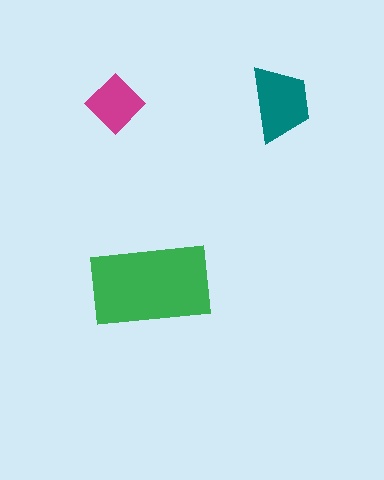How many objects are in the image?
There are 3 objects in the image.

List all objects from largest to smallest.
The green rectangle, the teal trapezoid, the magenta diamond.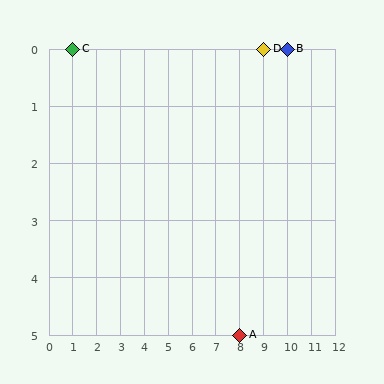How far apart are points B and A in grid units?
Points B and A are 2 columns and 5 rows apart (about 5.4 grid units diagonally).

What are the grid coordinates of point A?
Point A is at grid coordinates (8, 5).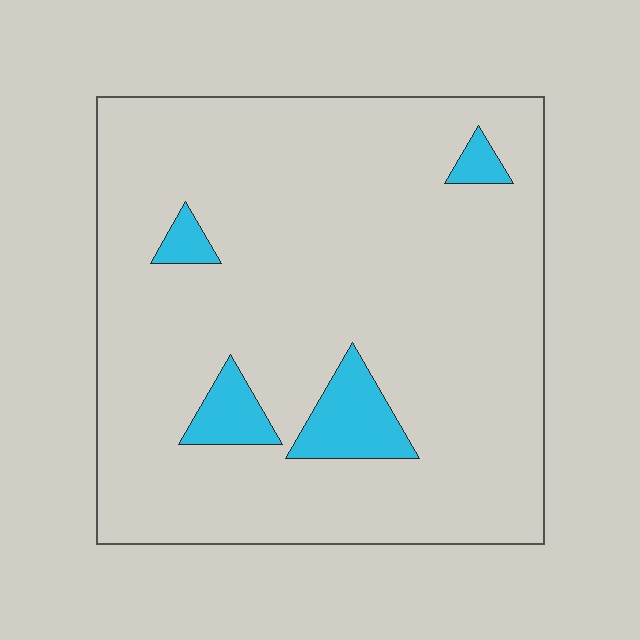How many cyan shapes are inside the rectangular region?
4.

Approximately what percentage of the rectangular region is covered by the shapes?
Approximately 10%.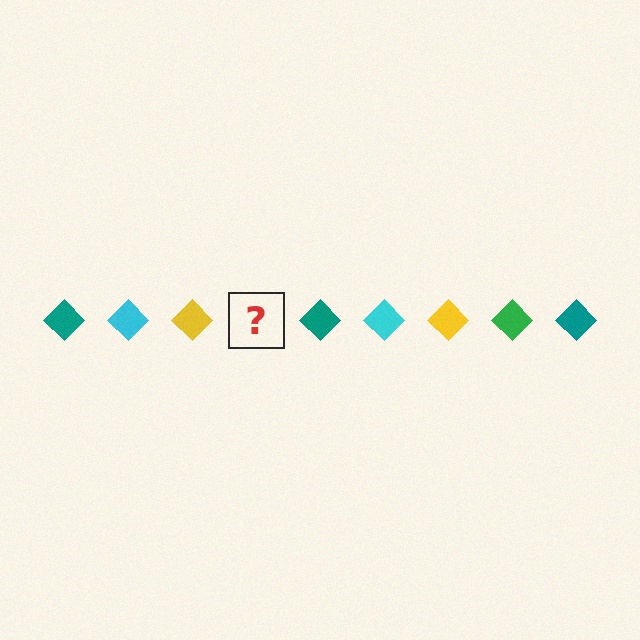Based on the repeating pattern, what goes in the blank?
The blank should be a green diamond.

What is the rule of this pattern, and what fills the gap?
The rule is that the pattern cycles through teal, cyan, yellow, green diamonds. The gap should be filled with a green diamond.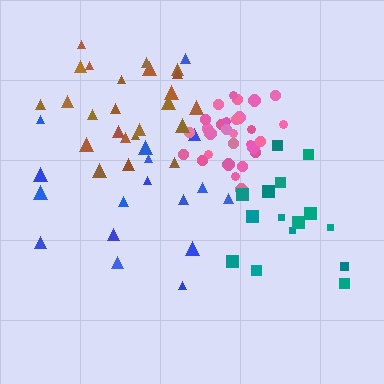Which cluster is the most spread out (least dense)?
Blue.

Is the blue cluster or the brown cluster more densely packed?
Brown.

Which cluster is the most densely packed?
Pink.